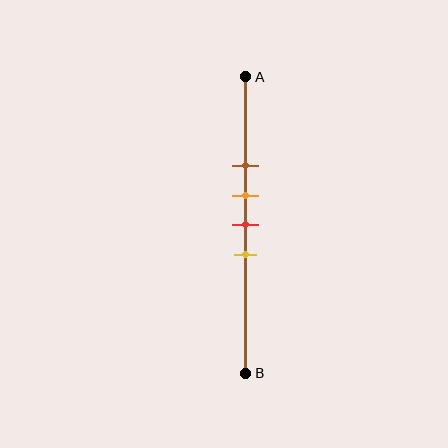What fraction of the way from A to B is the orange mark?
The orange mark is approximately 40% (0.4) of the way from A to B.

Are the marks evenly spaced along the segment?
Yes, the marks are approximately evenly spaced.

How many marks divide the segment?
There are 4 marks dividing the segment.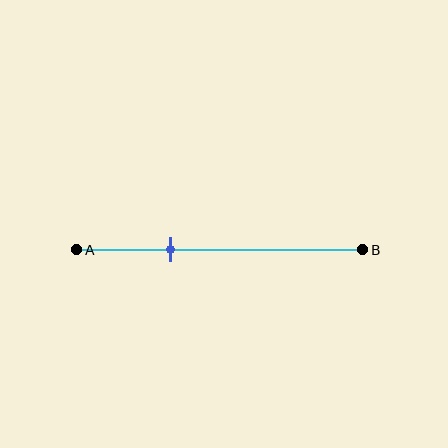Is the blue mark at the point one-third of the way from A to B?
Yes, the mark is approximately at the one-third point.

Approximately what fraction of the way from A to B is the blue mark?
The blue mark is approximately 35% of the way from A to B.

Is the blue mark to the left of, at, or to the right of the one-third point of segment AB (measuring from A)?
The blue mark is approximately at the one-third point of segment AB.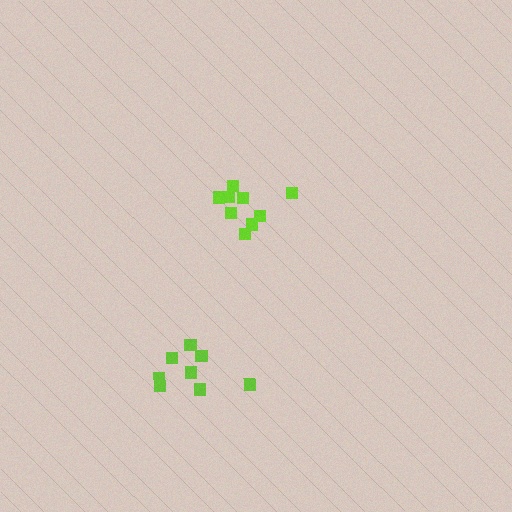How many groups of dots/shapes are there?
There are 2 groups.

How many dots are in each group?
Group 1: 9 dots, Group 2: 8 dots (17 total).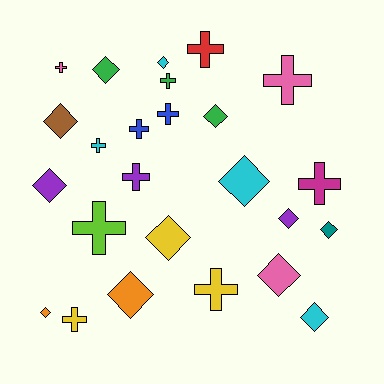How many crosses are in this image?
There are 12 crosses.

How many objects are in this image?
There are 25 objects.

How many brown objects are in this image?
There is 1 brown object.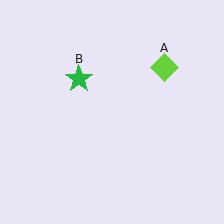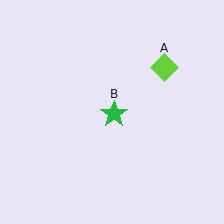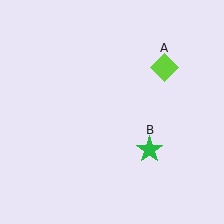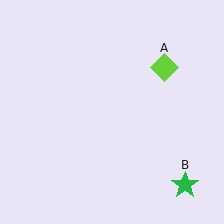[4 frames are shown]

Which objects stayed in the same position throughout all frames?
Lime diamond (object A) remained stationary.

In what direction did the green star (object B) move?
The green star (object B) moved down and to the right.